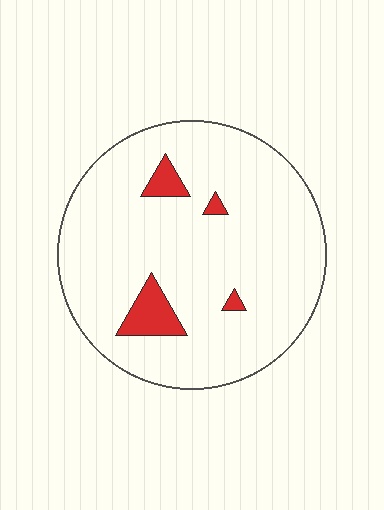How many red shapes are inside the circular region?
4.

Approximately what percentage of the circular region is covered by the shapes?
Approximately 5%.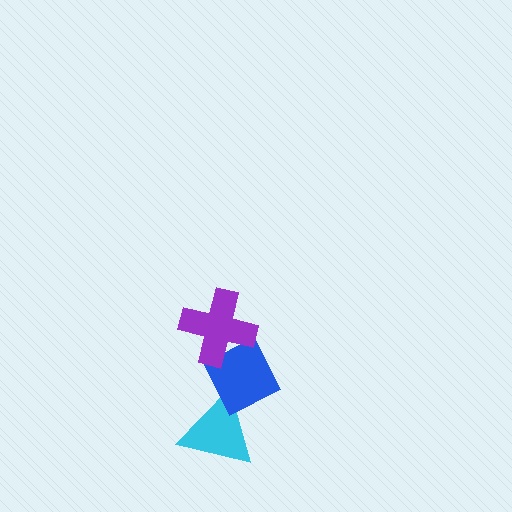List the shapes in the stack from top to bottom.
From top to bottom: the purple cross, the blue diamond, the cyan triangle.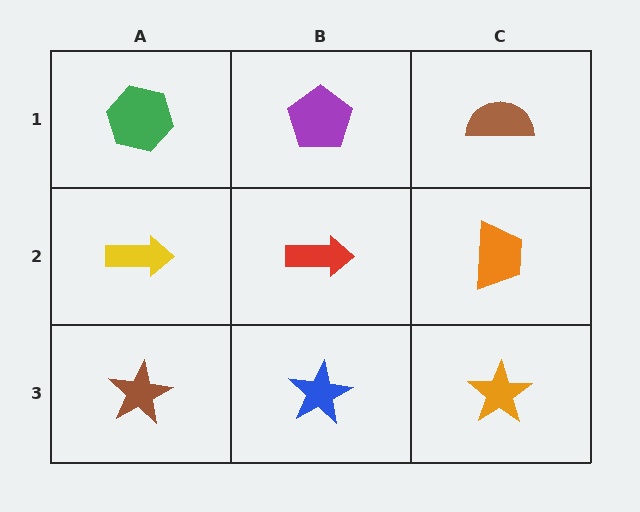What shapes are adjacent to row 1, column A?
A yellow arrow (row 2, column A), a purple pentagon (row 1, column B).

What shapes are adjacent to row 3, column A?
A yellow arrow (row 2, column A), a blue star (row 3, column B).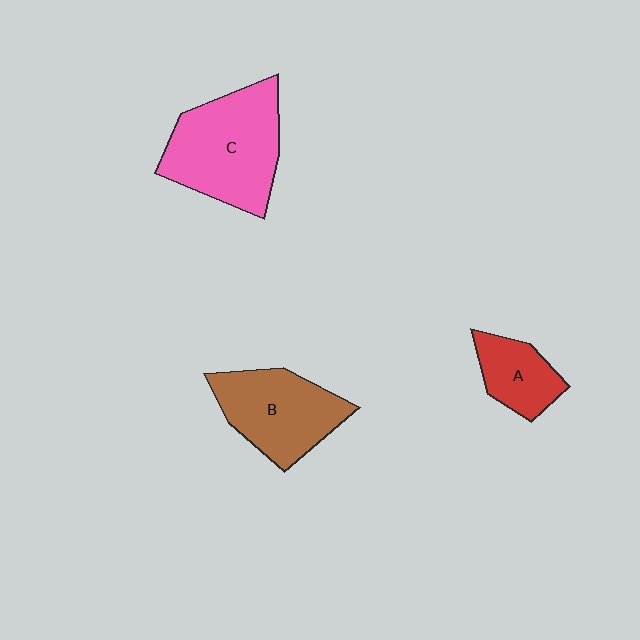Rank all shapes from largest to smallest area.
From largest to smallest: C (pink), B (brown), A (red).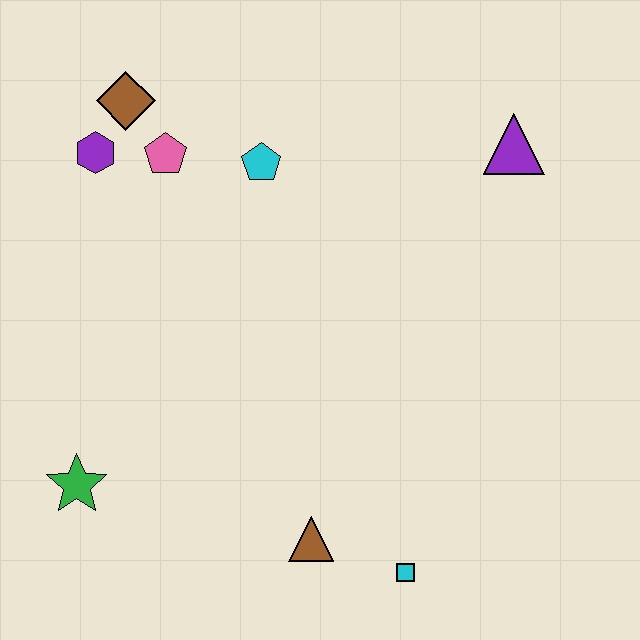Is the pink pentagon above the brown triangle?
Yes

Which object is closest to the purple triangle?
The cyan pentagon is closest to the purple triangle.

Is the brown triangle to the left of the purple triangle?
Yes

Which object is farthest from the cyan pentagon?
The cyan square is farthest from the cyan pentagon.